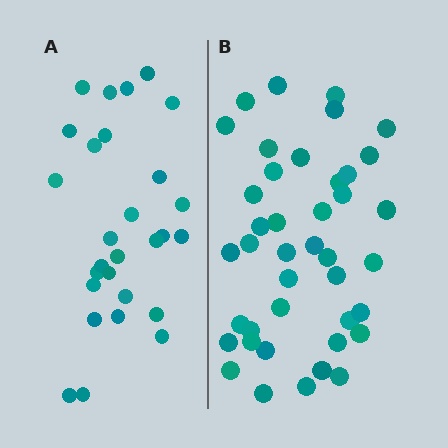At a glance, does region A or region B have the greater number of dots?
Region B (the right region) has more dots.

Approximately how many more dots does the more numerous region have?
Region B has approximately 15 more dots than region A.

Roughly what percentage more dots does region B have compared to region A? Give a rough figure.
About 45% more.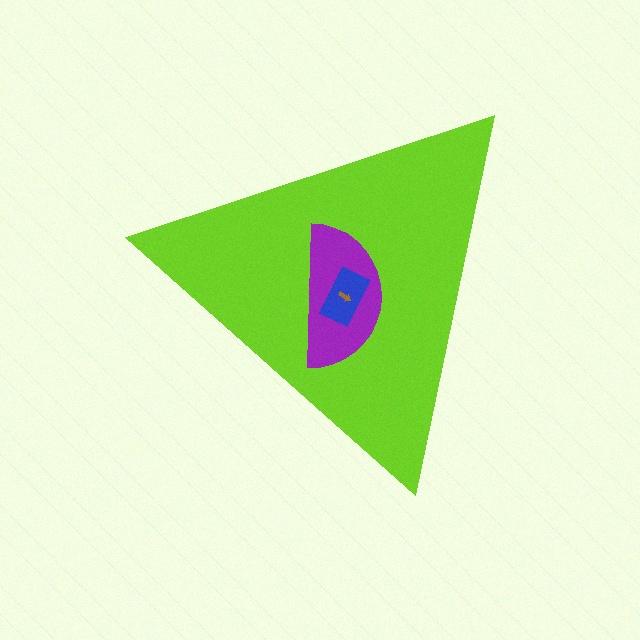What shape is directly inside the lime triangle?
The purple semicircle.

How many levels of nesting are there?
4.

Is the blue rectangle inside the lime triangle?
Yes.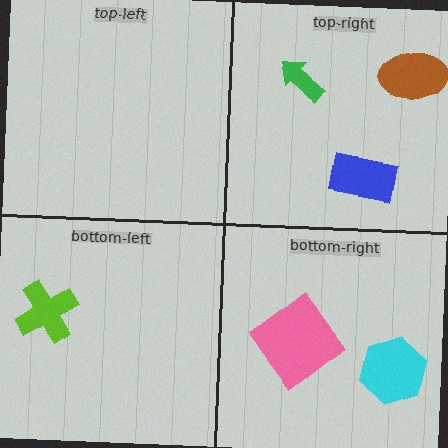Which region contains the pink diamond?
The bottom-right region.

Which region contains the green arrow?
The top-right region.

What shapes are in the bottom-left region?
The lime cross.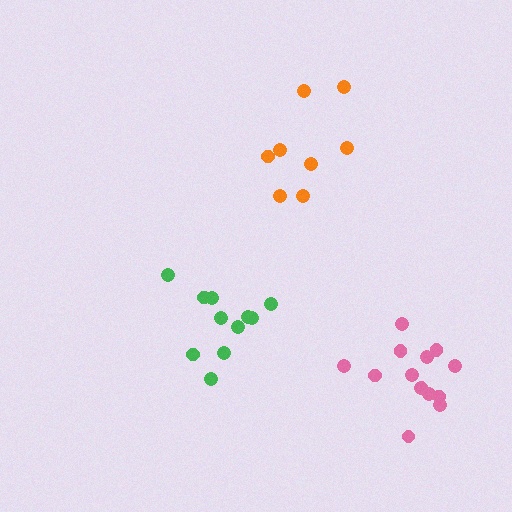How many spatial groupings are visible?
There are 3 spatial groupings.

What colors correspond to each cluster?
The clusters are colored: orange, pink, green.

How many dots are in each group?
Group 1: 8 dots, Group 2: 14 dots, Group 3: 11 dots (33 total).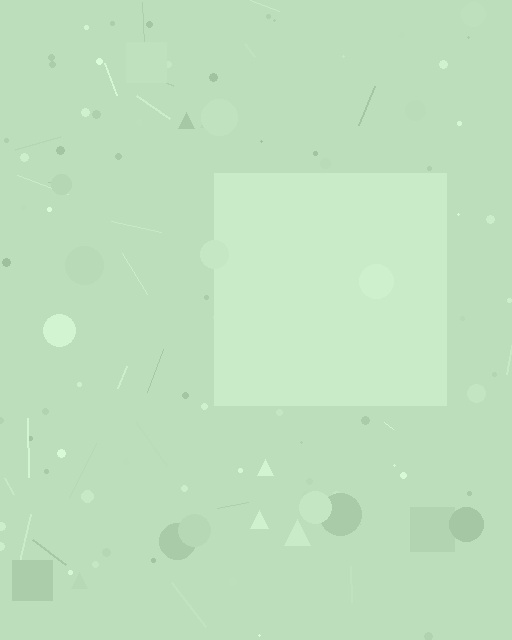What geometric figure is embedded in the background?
A square is embedded in the background.